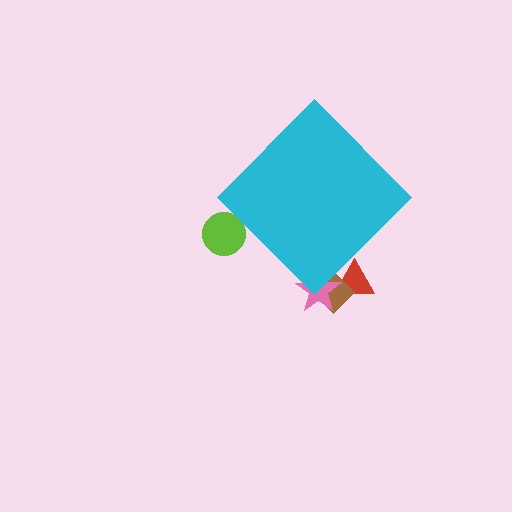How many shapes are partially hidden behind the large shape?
4 shapes are partially hidden.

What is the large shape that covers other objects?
A cyan diamond.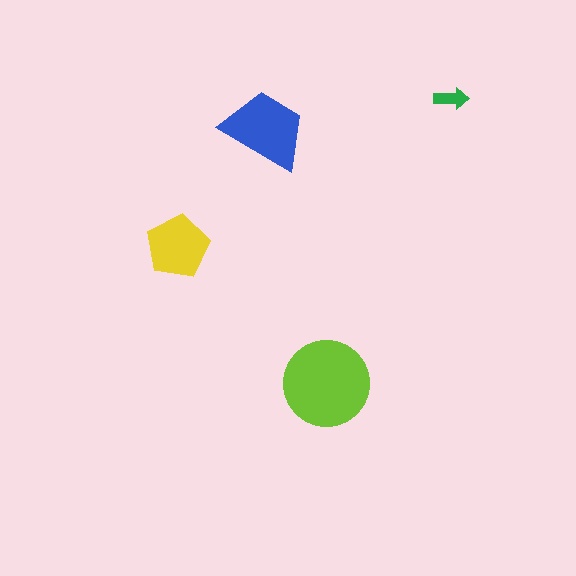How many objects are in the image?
There are 4 objects in the image.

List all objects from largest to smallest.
The lime circle, the blue trapezoid, the yellow pentagon, the green arrow.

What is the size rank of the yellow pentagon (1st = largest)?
3rd.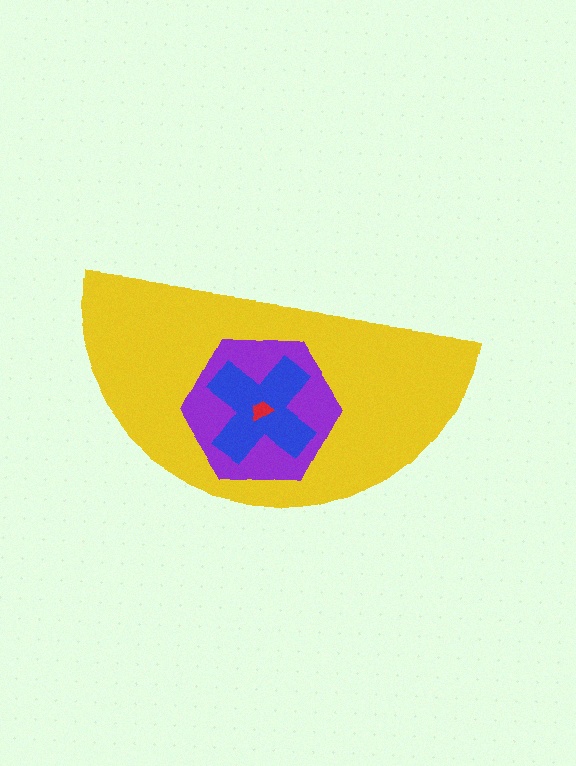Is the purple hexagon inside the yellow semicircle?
Yes.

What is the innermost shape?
The red trapezoid.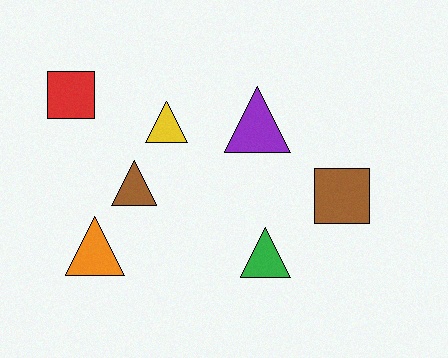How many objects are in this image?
There are 7 objects.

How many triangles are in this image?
There are 5 triangles.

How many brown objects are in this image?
There are 2 brown objects.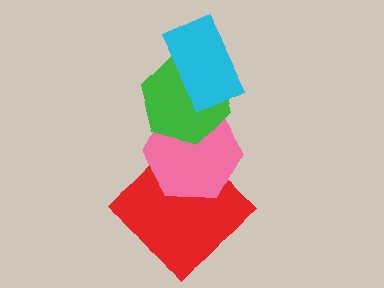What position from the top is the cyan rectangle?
The cyan rectangle is 1st from the top.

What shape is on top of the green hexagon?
The cyan rectangle is on top of the green hexagon.